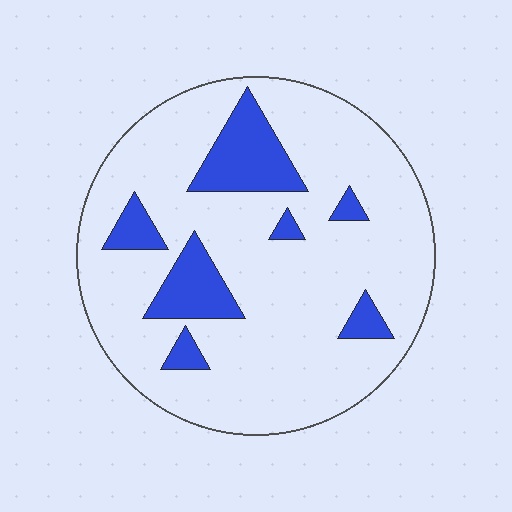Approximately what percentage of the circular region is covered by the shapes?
Approximately 15%.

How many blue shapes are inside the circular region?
7.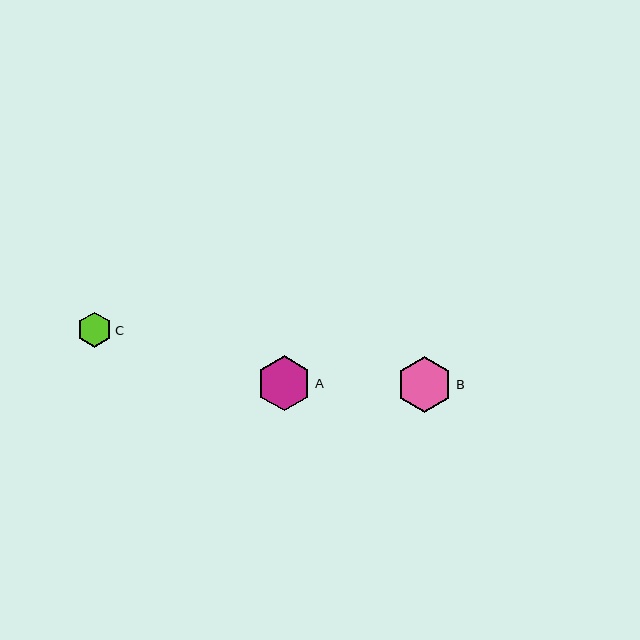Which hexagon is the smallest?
Hexagon C is the smallest with a size of approximately 35 pixels.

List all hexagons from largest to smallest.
From largest to smallest: B, A, C.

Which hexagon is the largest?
Hexagon B is the largest with a size of approximately 56 pixels.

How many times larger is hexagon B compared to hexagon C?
Hexagon B is approximately 1.6 times the size of hexagon C.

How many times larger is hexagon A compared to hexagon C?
Hexagon A is approximately 1.6 times the size of hexagon C.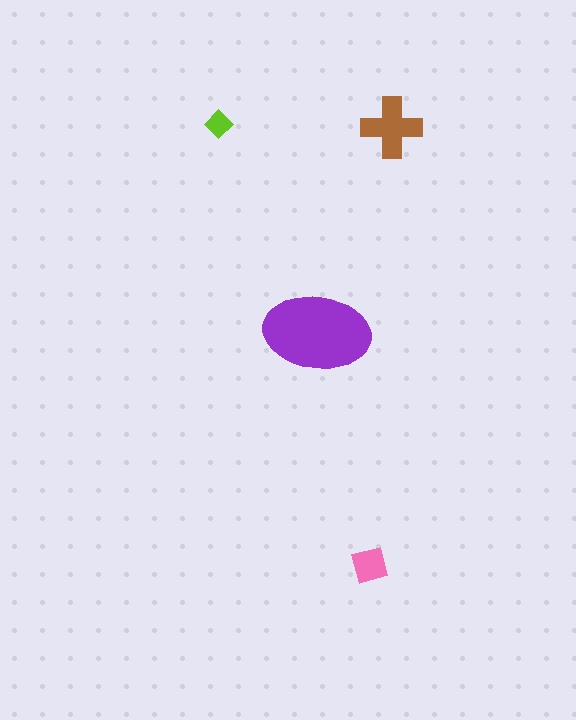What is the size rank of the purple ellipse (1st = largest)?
1st.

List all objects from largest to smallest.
The purple ellipse, the brown cross, the pink square, the lime diamond.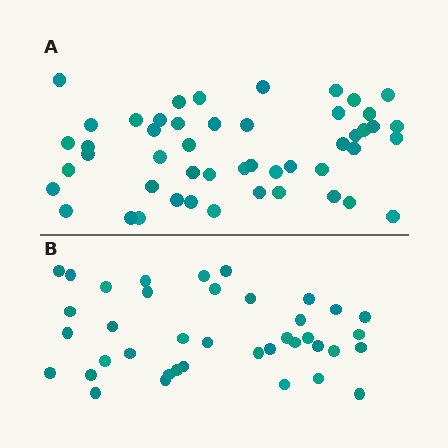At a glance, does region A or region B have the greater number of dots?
Region A (the top region) has more dots.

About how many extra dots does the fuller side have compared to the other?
Region A has roughly 10 or so more dots than region B.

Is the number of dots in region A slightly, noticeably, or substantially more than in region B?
Region A has noticeably more, but not dramatically so. The ratio is roughly 1.3 to 1.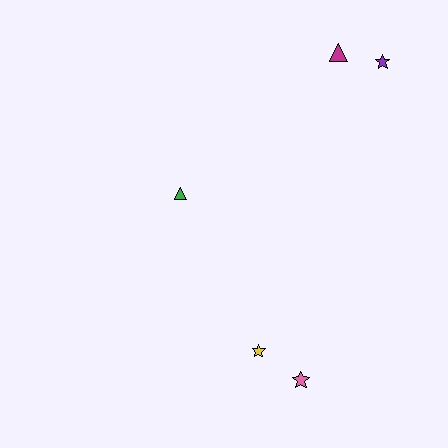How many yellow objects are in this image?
There is 1 yellow object.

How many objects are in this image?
There are 5 objects.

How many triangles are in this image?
There are 2 triangles.